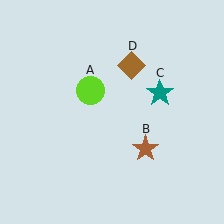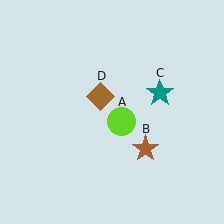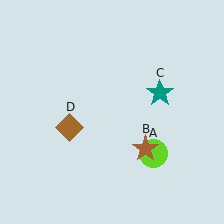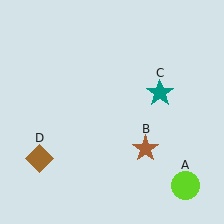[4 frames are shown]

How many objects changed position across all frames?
2 objects changed position: lime circle (object A), brown diamond (object D).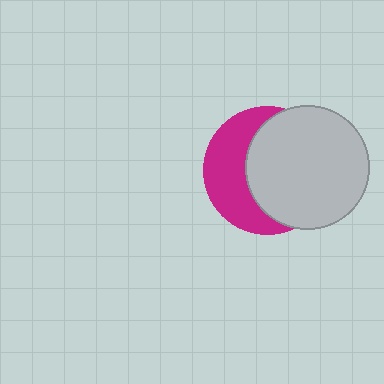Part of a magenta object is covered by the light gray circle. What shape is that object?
It is a circle.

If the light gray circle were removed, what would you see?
You would see the complete magenta circle.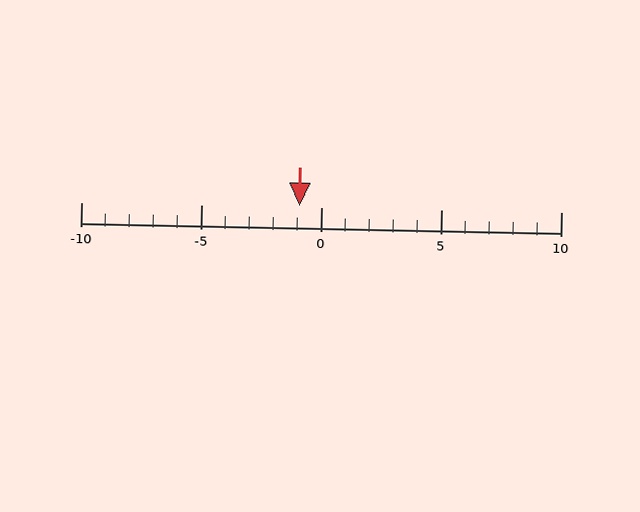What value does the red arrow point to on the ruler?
The red arrow points to approximately -1.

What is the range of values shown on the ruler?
The ruler shows values from -10 to 10.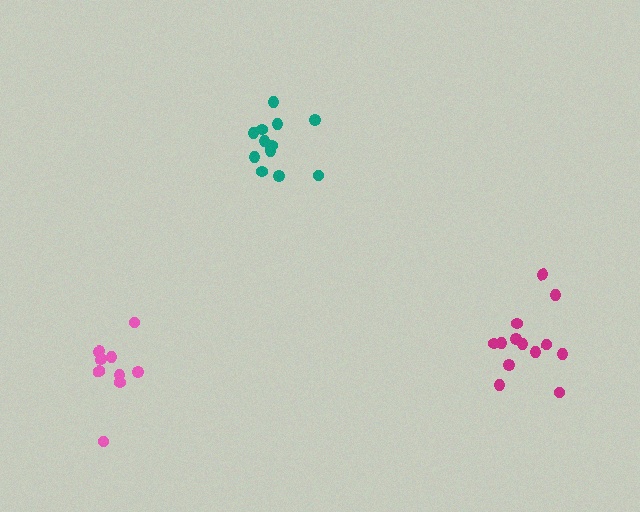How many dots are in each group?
Group 1: 13 dots, Group 2: 10 dots, Group 3: 13 dots (36 total).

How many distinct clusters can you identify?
There are 3 distinct clusters.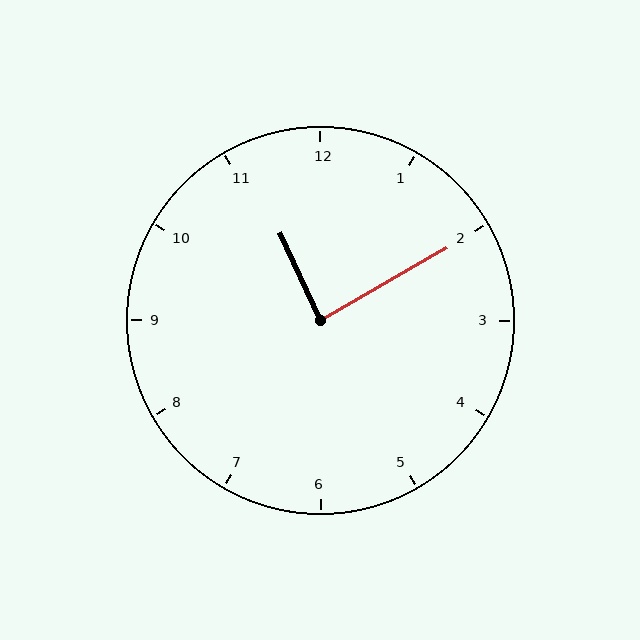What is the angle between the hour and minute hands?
Approximately 85 degrees.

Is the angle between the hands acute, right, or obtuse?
It is right.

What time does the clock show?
11:10.